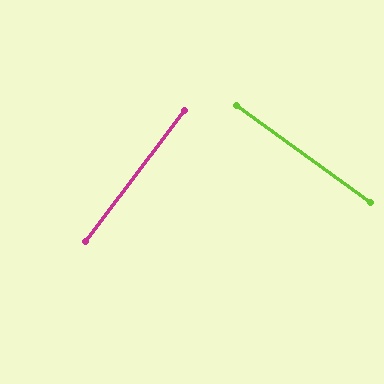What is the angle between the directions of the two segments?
Approximately 89 degrees.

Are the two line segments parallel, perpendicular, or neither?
Perpendicular — they meet at approximately 89°.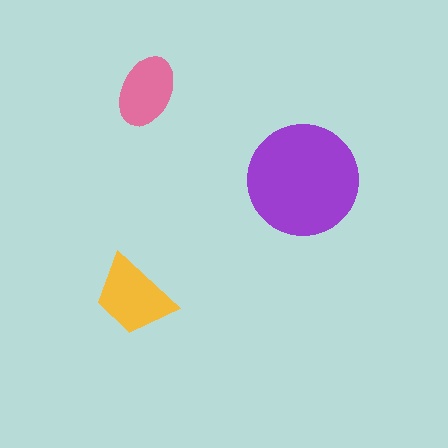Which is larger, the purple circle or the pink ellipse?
The purple circle.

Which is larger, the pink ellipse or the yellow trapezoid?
The yellow trapezoid.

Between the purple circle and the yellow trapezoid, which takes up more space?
The purple circle.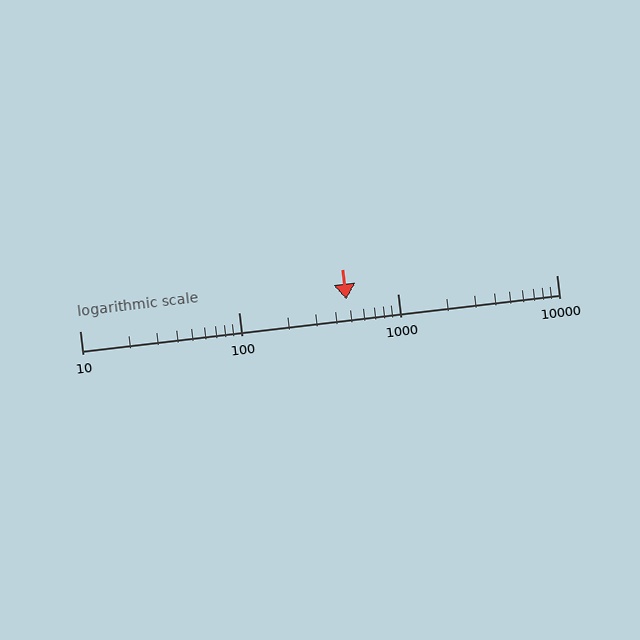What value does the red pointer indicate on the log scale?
The pointer indicates approximately 480.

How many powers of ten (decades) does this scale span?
The scale spans 3 decades, from 10 to 10000.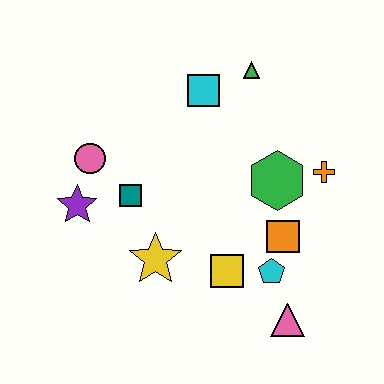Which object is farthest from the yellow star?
The green triangle is farthest from the yellow star.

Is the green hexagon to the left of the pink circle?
No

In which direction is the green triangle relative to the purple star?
The green triangle is to the right of the purple star.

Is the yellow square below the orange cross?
Yes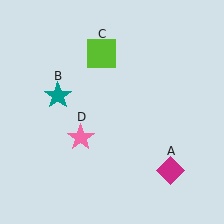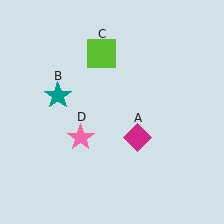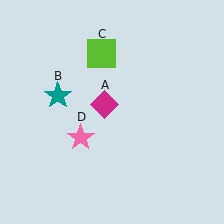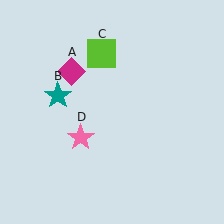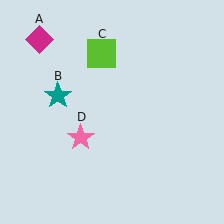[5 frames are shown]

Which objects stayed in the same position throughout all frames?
Teal star (object B) and lime square (object C) and pink star (object D) remained stationary.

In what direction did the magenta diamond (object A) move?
The magenta diamond (object A) moved up and to the left.